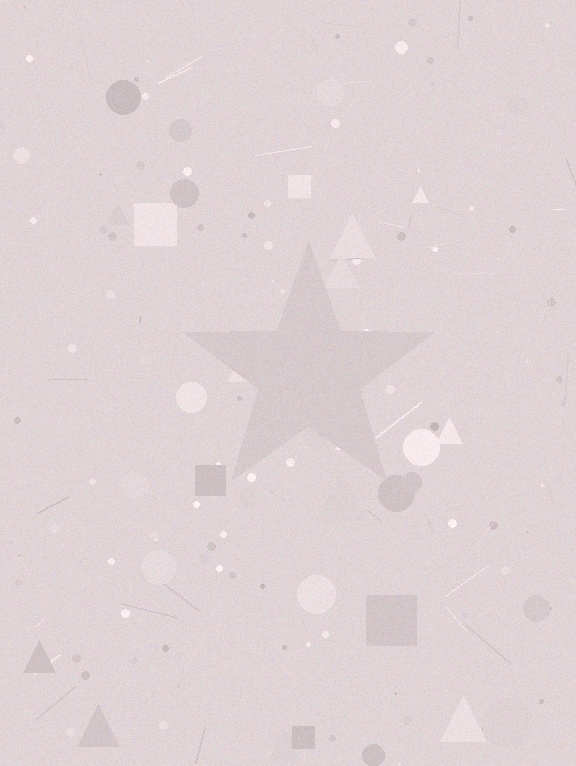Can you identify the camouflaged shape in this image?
The camouflaged shape is a star.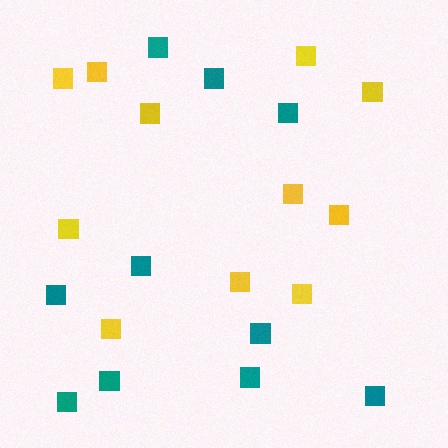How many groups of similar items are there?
There are 2 groups: one group of yellow squares (11) and one group of teal squares (10).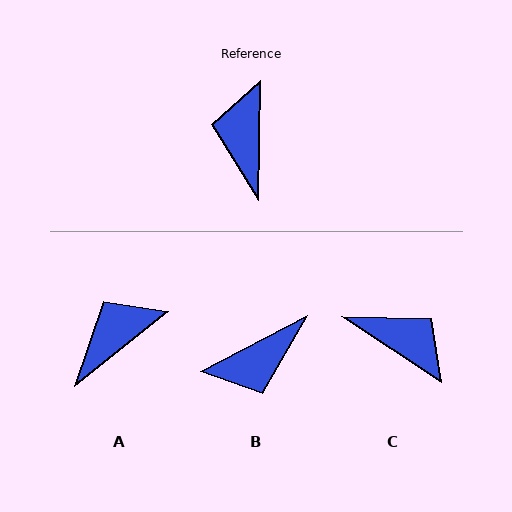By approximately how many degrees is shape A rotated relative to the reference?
Approximately 51 degrees clockwise.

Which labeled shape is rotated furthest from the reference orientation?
C, about 123 degrees away.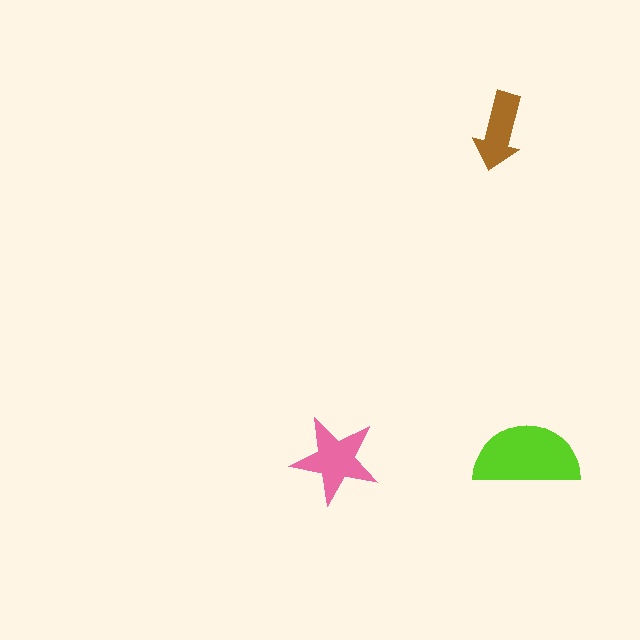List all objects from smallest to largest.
The brown arrow, the pink star, the lime semicircle.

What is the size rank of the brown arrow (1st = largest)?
3rd.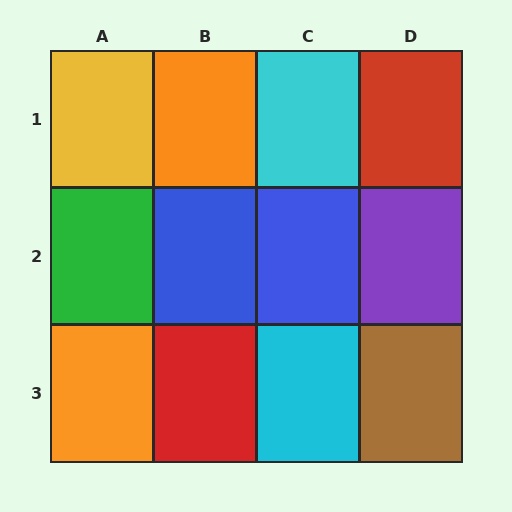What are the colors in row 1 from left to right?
Yellow, orange, cyan, red.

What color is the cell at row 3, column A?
Orange.